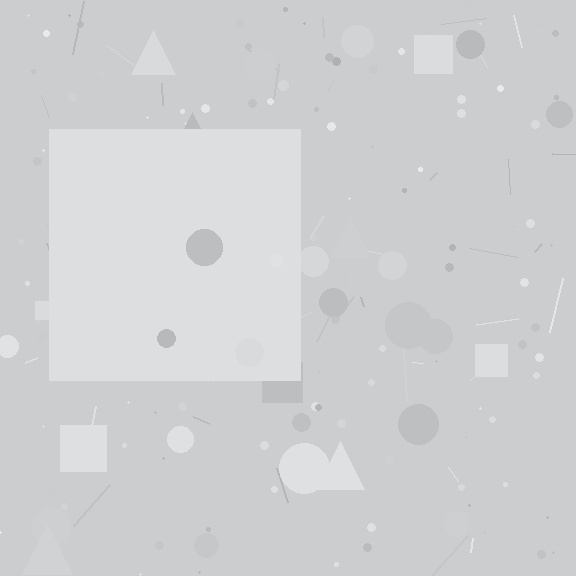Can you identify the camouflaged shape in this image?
The camouflaged shape is a square.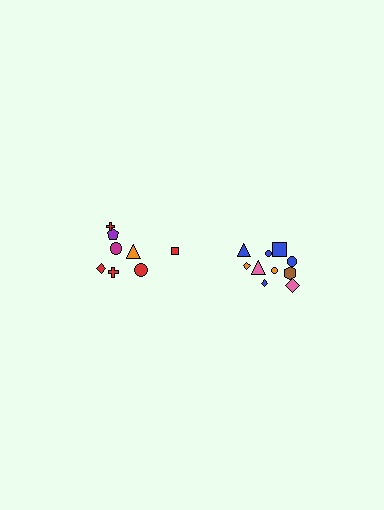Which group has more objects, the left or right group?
The right group.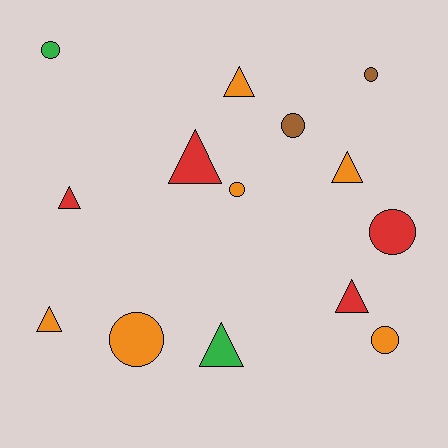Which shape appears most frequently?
Circle, with 7 objects.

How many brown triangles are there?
There are no brown triangles.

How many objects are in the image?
There are 14 objects.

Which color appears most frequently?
Orange, with 6 objects.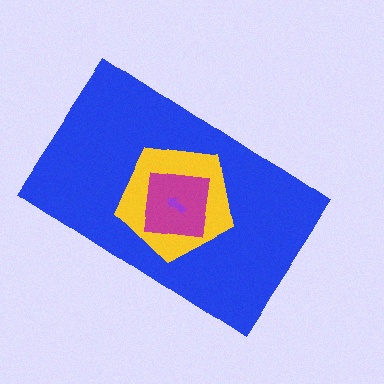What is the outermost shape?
The blue rectangle.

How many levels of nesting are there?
4.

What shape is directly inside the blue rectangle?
The yellow pentagon.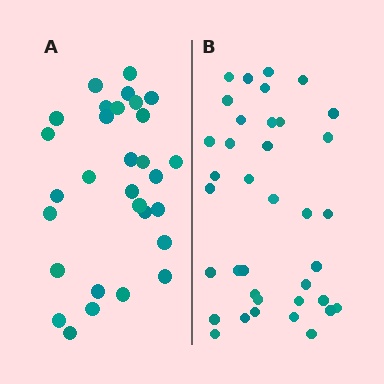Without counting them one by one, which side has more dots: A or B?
Region B (the right region) has more dots.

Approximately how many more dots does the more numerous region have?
Region B has roughly 8 or so more dots than region A.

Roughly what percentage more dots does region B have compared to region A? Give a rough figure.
About 25% more.